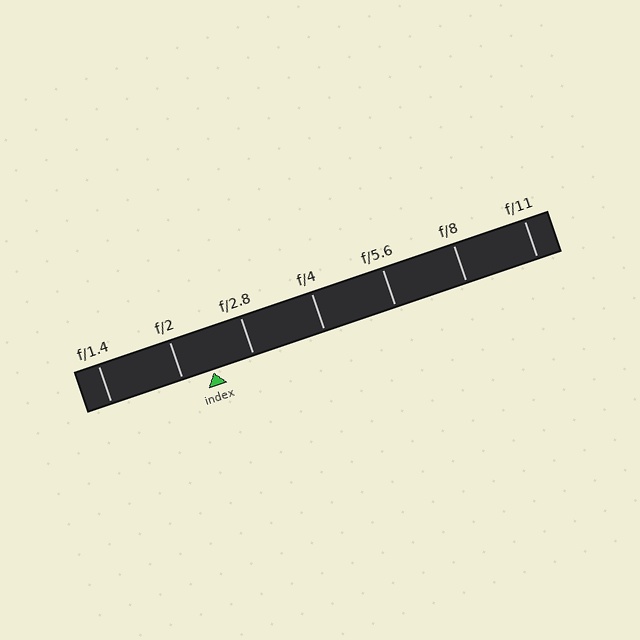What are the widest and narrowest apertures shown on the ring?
The widest aperture shown is f/1.4 and the narrowest is f/11.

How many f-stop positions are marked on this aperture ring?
There are 7 f-stop positions marked.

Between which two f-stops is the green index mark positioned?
The index mark is between f/2 and f/2.8.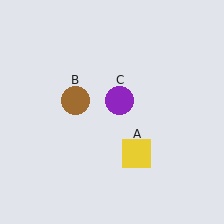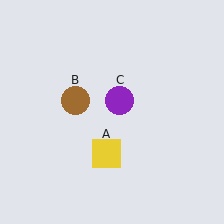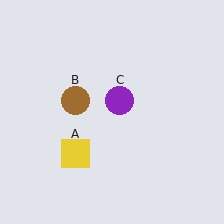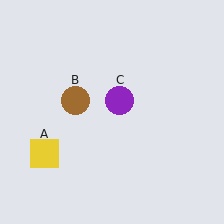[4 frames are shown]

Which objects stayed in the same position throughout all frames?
Brown circle (object B) and purple circle (object C) remained stationary.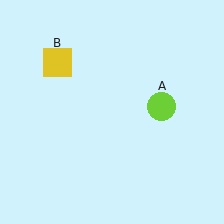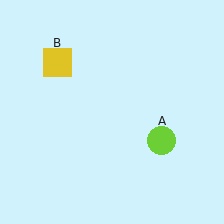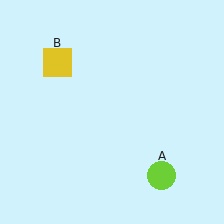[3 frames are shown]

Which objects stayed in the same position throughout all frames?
Yellow square (object B) remained stationary.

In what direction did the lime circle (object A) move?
The lime circle (object A) moved down.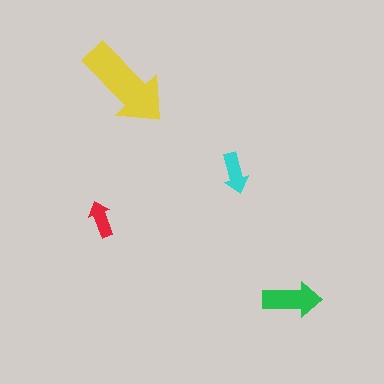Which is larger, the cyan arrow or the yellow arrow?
The yellow one.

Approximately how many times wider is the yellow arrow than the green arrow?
About 1.5 times wider.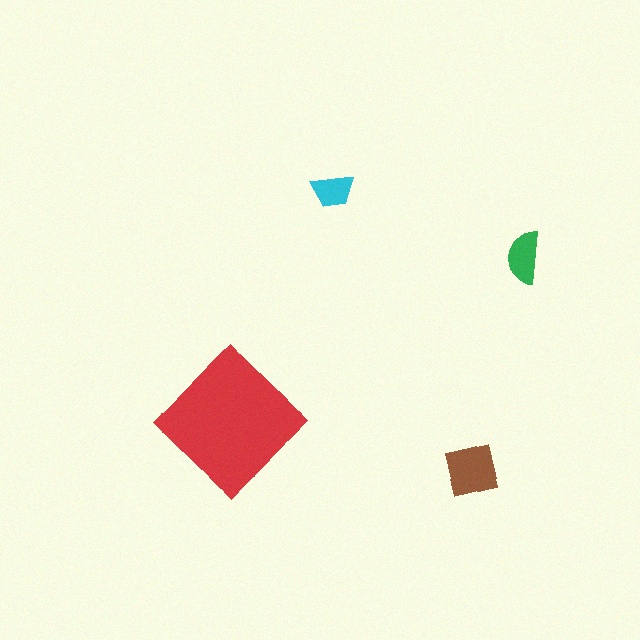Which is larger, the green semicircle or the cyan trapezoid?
The green semicircle.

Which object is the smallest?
The cyan trapezoid.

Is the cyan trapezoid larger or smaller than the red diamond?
Smaller.